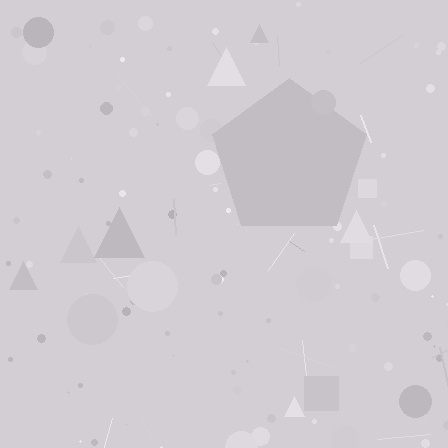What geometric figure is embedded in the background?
A pentagon is embedded in the background.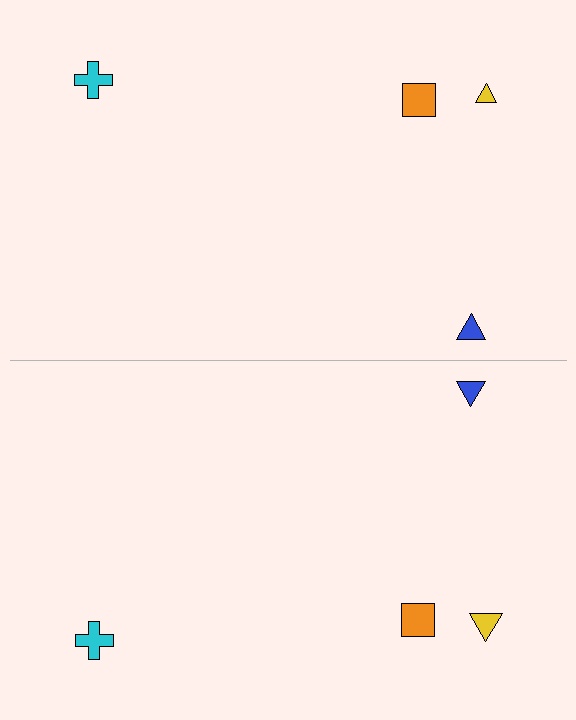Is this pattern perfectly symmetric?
No, the pattern is not perfectly symmetric. The yellow triangle on the bottom side has a different size than its mirror counterpart.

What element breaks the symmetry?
The yellow triangle on the bottom side has a different size than its mirror counterpart.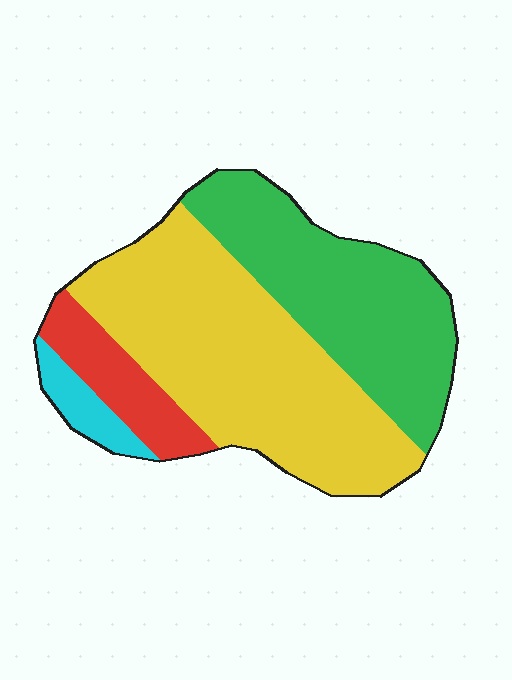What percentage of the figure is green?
Green takes up about one third (1/3) of the figure.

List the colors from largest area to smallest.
From largest to smallest: yellow, green, red, cyan.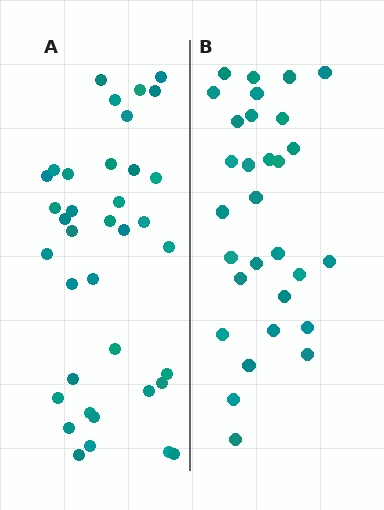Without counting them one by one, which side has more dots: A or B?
Region A (the left region) has more dots.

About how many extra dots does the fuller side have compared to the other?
Region A has roughly 8 or so more dots than region B.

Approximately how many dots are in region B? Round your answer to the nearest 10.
About 30 dots.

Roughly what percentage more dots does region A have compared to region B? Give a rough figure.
About 25% more.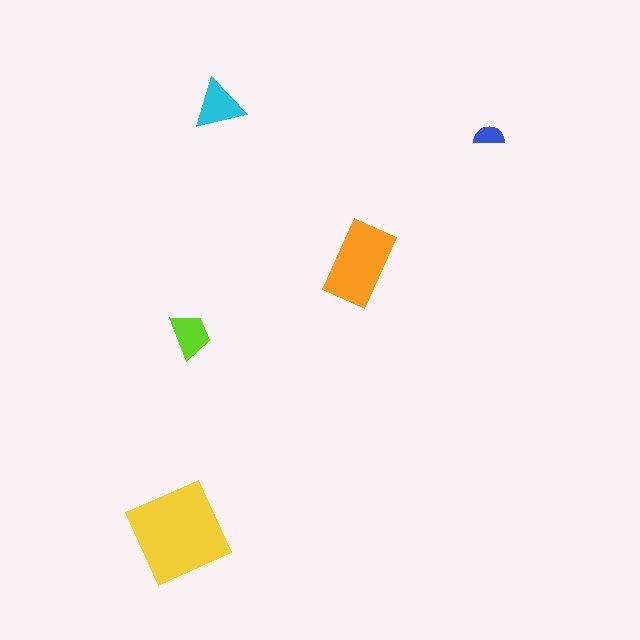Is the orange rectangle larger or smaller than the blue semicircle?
Larger.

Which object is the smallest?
The blue semicircle.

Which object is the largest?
The yellow diamond.